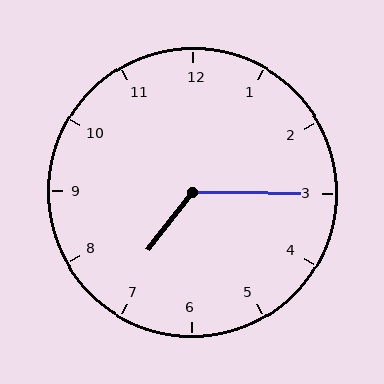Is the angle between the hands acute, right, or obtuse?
It is obtuse.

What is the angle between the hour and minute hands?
Approximately 128 degrees.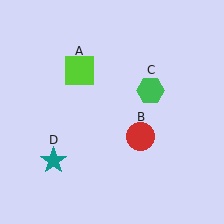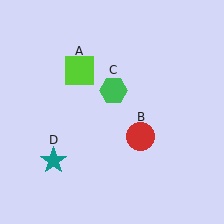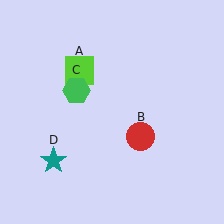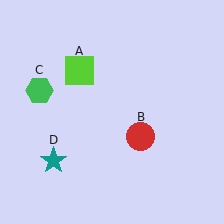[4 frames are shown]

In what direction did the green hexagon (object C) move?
The green hexagon (object C) moved left.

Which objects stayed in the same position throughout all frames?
Lime square (object A) and red circle (object B) and teal star (object D) remained stationary.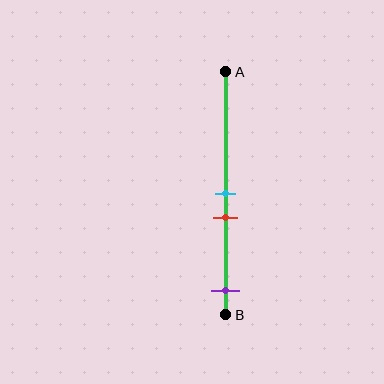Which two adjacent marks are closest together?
The cyan and red marks are the closest adjacent pair.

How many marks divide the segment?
There are 3 marks dividing the segment.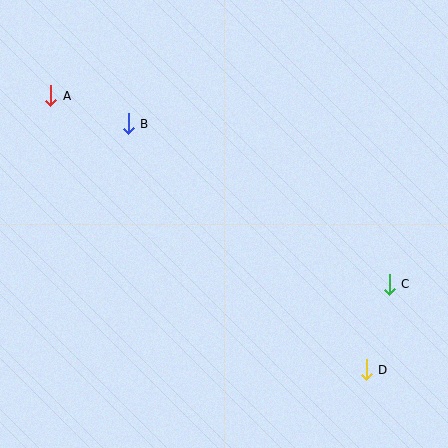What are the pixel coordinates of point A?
Point A is at (51, 96).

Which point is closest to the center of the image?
Point B at (128, 124) is closest to the center.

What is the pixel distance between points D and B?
The distance between D and B is 343 pixels.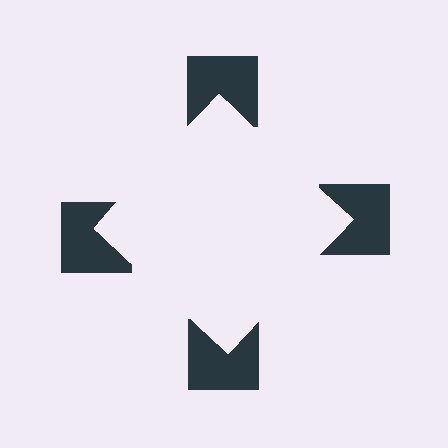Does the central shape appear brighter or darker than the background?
It typically appears slightly brighter than the background, even though no actual brightness change is drawn.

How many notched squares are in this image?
There are 4 — one at each vertex of the illusory square.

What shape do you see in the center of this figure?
An illusory square — its edges are inferred from the aligned wedge cuts in the notched squares, not physically drawn.